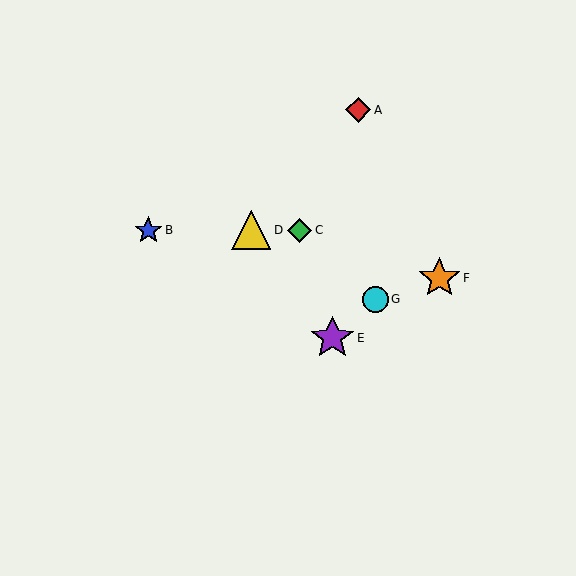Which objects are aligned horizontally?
Objects B, C, D are aligned horizontally.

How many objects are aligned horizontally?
3 objects (B, C, D) are aligned horizontally.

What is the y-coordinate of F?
Object F is at y≈278.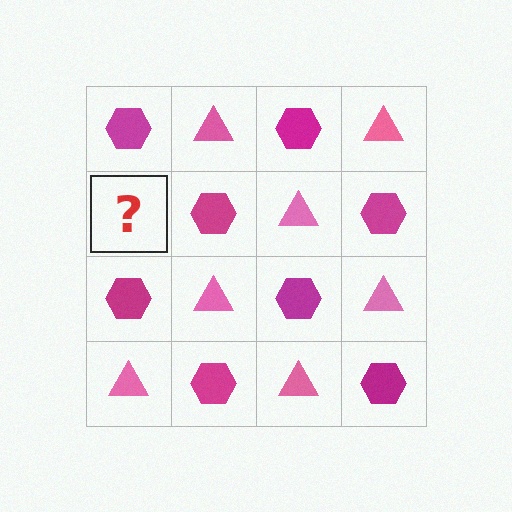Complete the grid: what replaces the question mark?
The question mark should be replaced with a pink triangle.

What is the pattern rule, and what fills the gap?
The rule is that it alternates magenta hexagon and pink triangle in a checkerboard pattern. The gap should be filled with a pink triangle.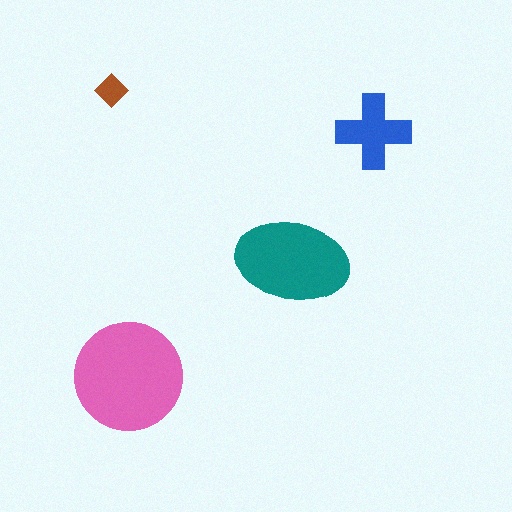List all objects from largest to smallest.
The pink circle, the teal ellipse, the blue cross, the brown diamond.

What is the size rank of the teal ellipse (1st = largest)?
2nd.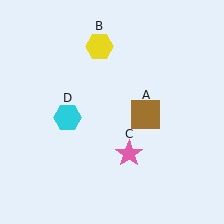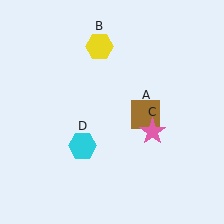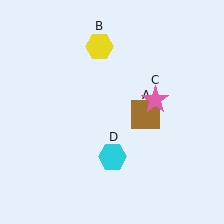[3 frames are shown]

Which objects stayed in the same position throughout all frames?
Brown square (object A) and yellow hexagon (object B) remained stationary.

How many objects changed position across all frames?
2 objects changed position: pink star (object C), cyan hexagon (object D).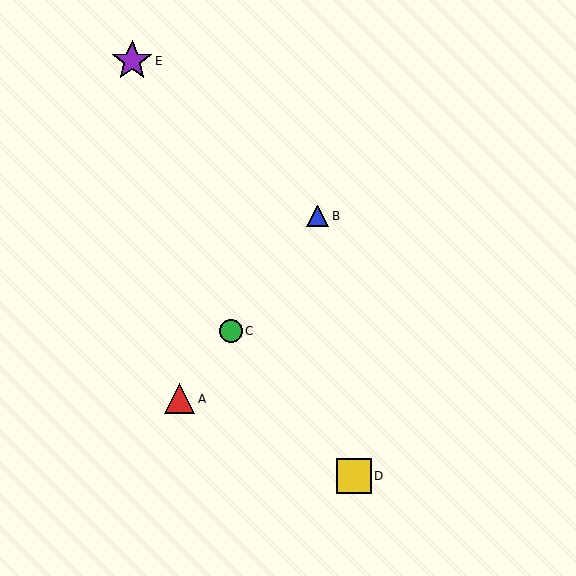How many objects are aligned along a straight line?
3 objects (A, B, C) are aligned along a straight line.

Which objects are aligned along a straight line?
Objects A, B, C are aligned along a straight line.